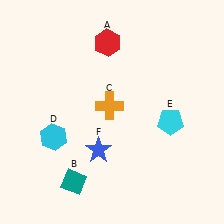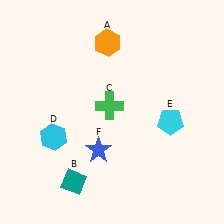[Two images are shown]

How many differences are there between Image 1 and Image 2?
There are 2 differences between the two images.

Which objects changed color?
A changed from red to orange. C changed from orange to green.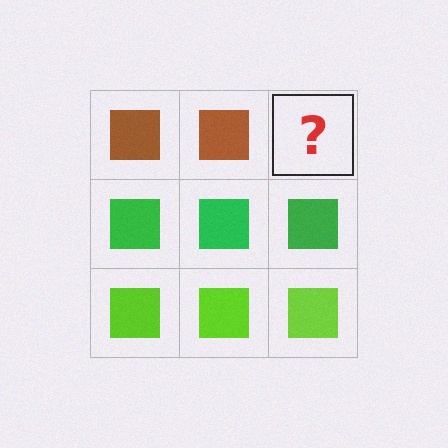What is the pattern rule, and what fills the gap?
The rule is that each row has a consistent color. The gap should be filled with a brown square.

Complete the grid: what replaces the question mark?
The question mark should be replaced with a brown square.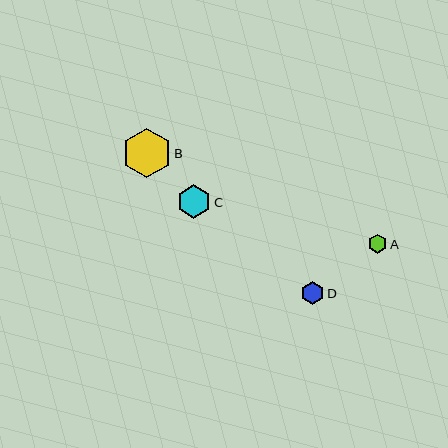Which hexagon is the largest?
Hexagon B is the largest with a size of approximately 49 pixels.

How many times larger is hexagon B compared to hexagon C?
Hexagon B is approximately 1.5 times the size of hexagon C.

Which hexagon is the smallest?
Hexagon A is the smallest with a size of approximately 19 pixels.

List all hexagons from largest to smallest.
From largest to smallest: B, C, D, A.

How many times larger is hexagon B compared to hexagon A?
Hexagon B is approximately 2.6 times the size of hexagon A.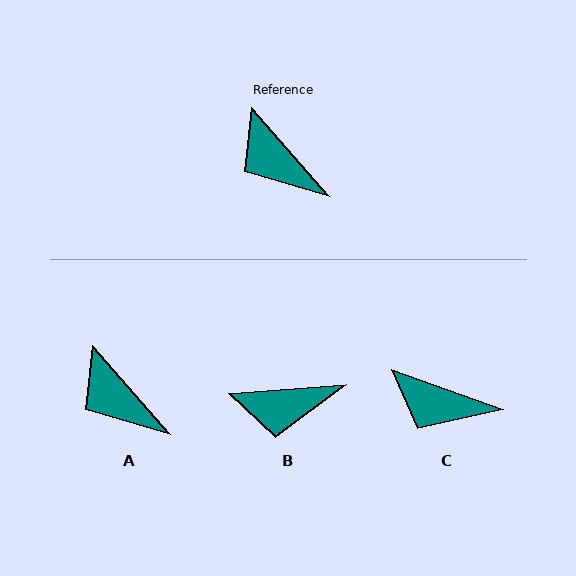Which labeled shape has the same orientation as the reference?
A.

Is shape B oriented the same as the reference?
No, it is off by about 53 degrees.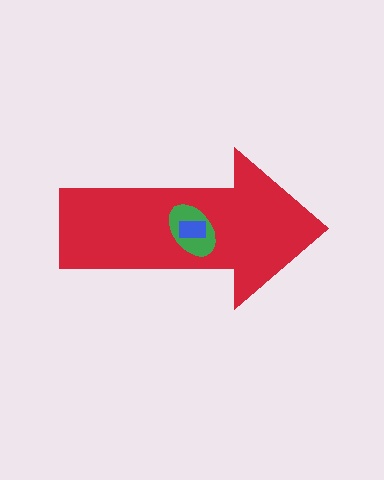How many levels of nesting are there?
3.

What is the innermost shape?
The blue rectangle.